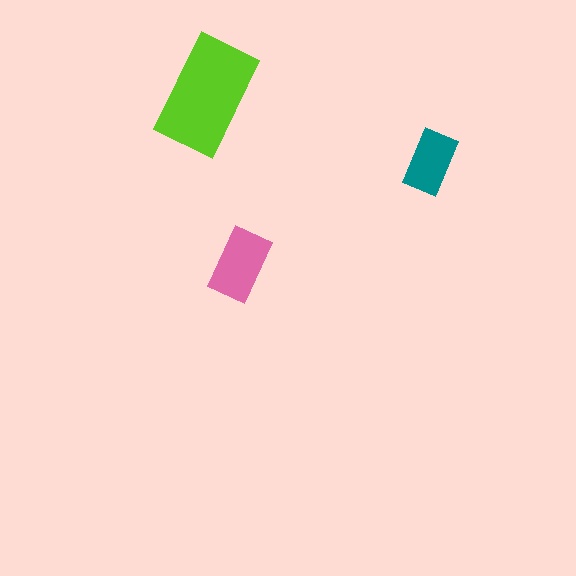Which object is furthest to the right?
The teal rectangle is rightmost.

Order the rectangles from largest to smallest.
the lime one, the pink one, the teal one.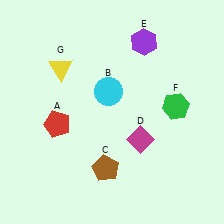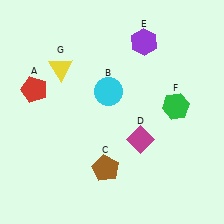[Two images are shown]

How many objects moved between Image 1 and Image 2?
1 object moved between the two images.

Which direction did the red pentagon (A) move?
The red pentagon (A) moved up.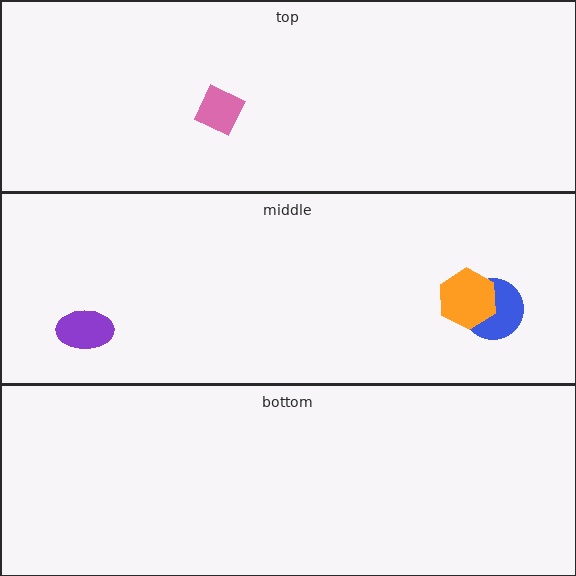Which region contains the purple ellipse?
The middle region.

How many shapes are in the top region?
1.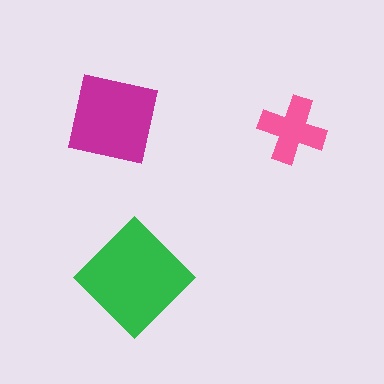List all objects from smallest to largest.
The pink cross, the magenta square, the green diamond.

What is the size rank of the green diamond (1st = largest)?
1st.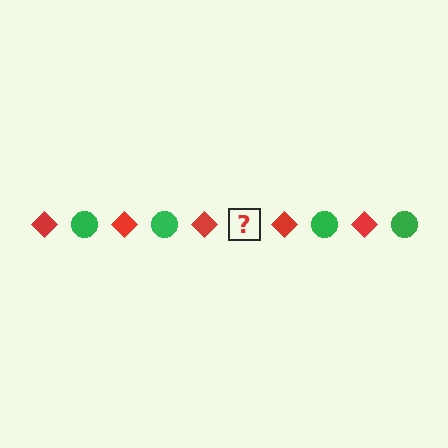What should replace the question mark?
The question mark should be replaced with a green circle.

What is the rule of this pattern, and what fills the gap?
The rule is that the pattern alternates between red diamond and green circle. The gap should be filled with a green circle.